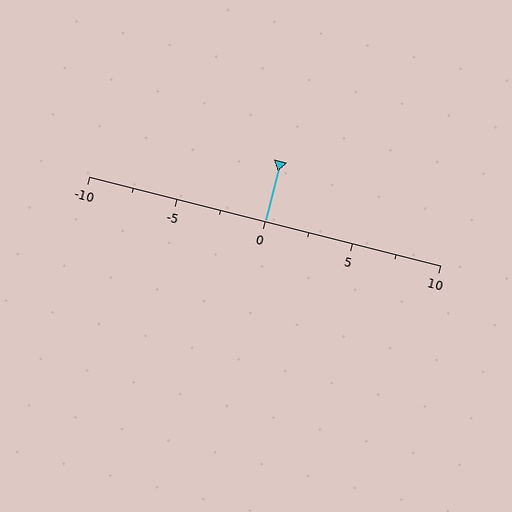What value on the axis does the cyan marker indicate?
The marker indicates approximately 0.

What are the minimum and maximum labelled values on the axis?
The axis runs from -10 to 10.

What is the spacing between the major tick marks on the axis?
The major ticks are spaced 5 apart.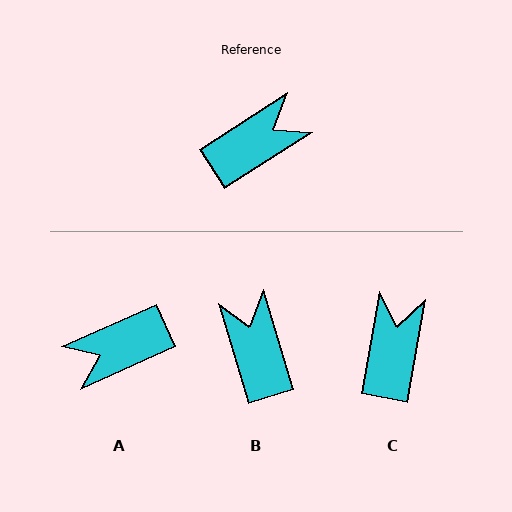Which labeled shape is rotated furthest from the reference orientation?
A, about 171 degrees away.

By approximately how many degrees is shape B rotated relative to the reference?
Approximately 74 degrees counter-clockwise.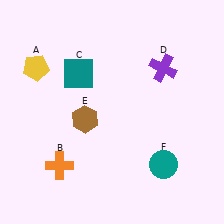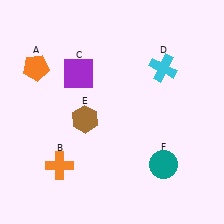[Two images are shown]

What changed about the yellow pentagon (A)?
In Image 1, A is yellow. In Image 2, it changed to orange.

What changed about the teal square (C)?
In Image 1, C is teal. In Image 2, it changed to purple.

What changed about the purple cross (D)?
In Image 1, D is purple. In Image 2, it changed to cyan.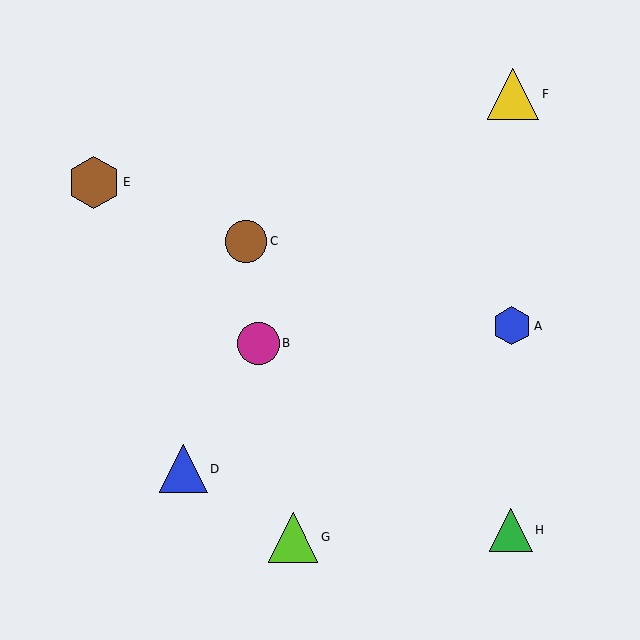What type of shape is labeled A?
Shape A is a blue hexagon.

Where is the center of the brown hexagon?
The center of the brown hexagon is at (94, 182).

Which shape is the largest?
The brown hexagon (labeled E) is the largest.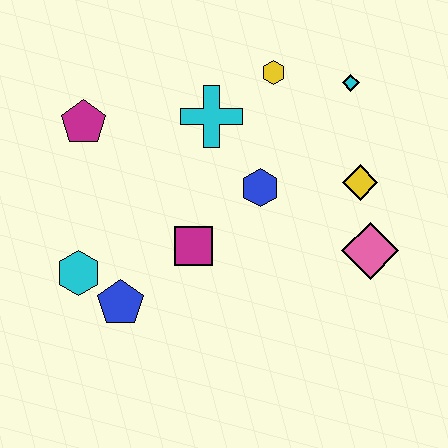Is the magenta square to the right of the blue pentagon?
Yes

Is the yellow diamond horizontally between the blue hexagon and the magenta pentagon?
No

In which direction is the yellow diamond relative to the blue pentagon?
The yellow diamond is to the right of the blue pentagon.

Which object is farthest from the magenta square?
The cyan diamond is farthest from the magenta square.